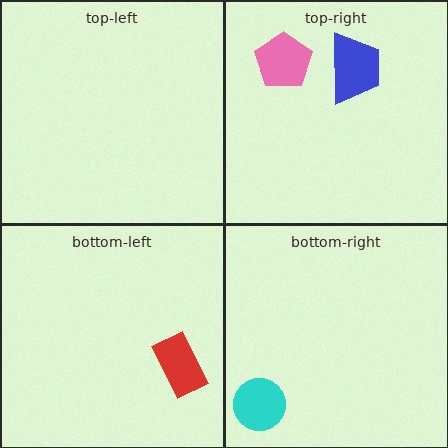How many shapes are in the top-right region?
2.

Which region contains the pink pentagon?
The top-right region.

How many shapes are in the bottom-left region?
1.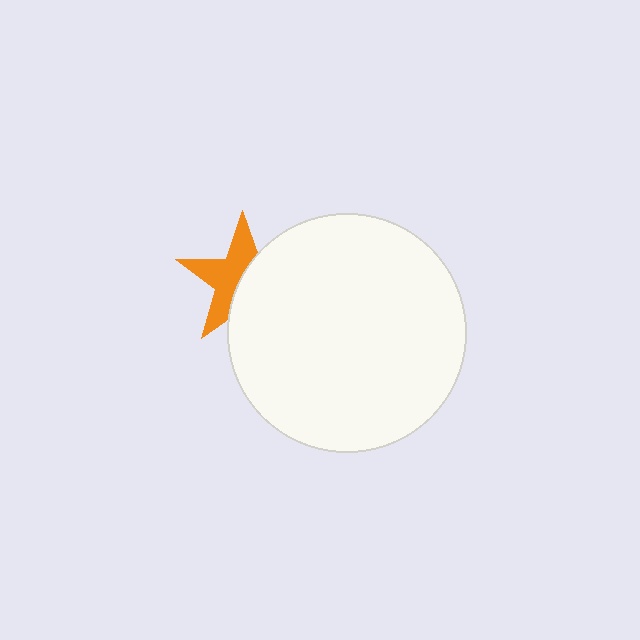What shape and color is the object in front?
The object in front is a white circle.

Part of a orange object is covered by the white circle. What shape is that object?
It is a star.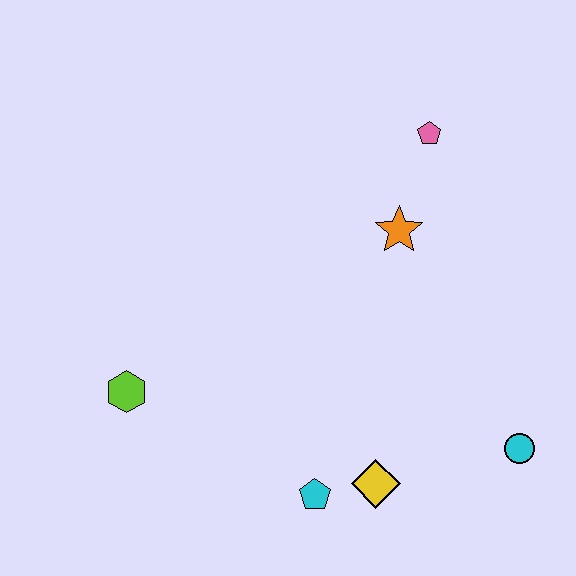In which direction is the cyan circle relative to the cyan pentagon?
The cyan circle is to the right of the cyan pentagon.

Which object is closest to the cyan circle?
The yellow diamond is closest to the cyan circle.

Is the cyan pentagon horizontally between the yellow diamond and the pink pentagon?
No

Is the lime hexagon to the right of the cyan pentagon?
No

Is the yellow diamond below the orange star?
Yes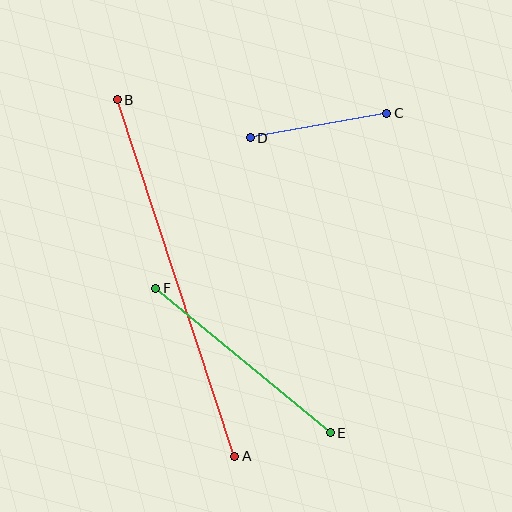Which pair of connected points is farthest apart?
Points A and B are farthest apart.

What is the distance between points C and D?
The distance is approximately 139 pixels.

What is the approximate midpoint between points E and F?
The midpoint is at approximately (243, 361) pixels.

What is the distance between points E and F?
The distance is approximately 226 pixels.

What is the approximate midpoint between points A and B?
The midpoint is at approximately (176, 278) pixels.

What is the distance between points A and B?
The distance is approximately 376 pixels.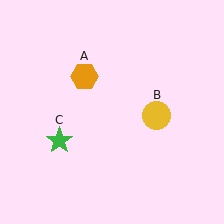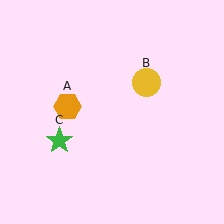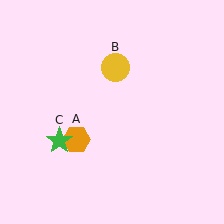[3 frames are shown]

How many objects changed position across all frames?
2 objects changed position: orange hexagon (object A), yellow circle (object B).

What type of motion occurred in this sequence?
The orange hexagon (object A), yellow circle (object B) rotated counterclockwise around the center of the scene.